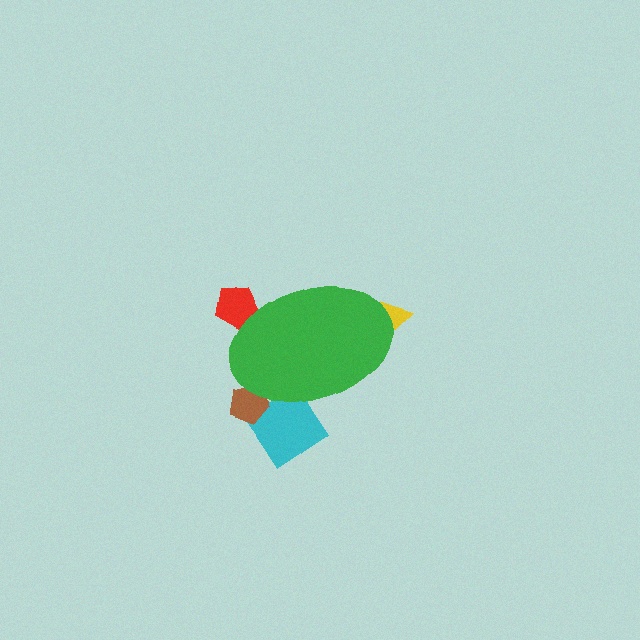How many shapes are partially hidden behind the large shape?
4 shapes are partially hidden.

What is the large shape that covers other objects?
A green ellipse.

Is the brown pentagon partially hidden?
Yes, the brown pentagon is partially hidden behind the green ellipse.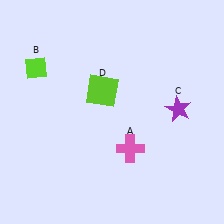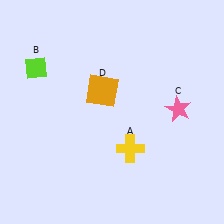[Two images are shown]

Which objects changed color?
A changed from pink to yellow. C changed from purple to pink. D changed from lime to orange.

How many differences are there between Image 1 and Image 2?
There are 3 differences between the two images.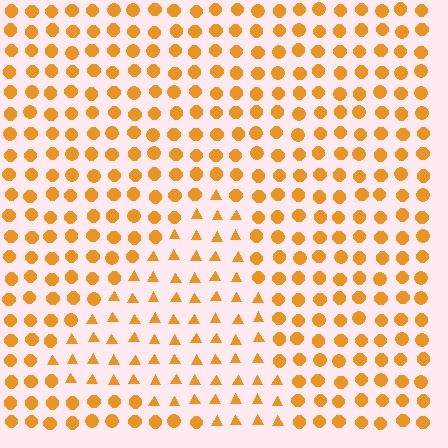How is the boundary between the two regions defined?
The boundary is defined by a change in element shape: triangles inside vs. circles outside. All elements share the same color and spacing.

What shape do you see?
I see a triangle.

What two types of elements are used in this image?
The image uses triangles inside the triangle region and circles outside it.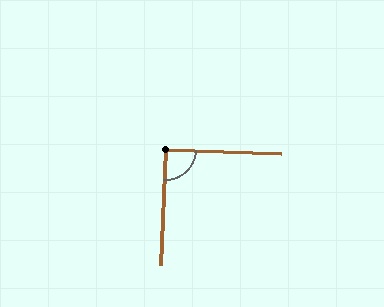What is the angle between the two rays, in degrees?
Approximately 90 degrees.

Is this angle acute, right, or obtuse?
It is approximately a right angle.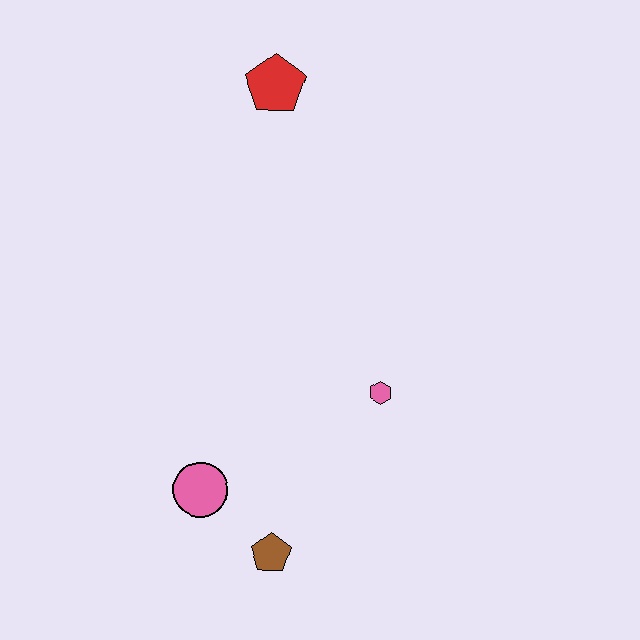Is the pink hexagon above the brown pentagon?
Yes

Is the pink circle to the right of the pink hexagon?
No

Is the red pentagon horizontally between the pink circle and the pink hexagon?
Yes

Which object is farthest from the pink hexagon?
The red pentagon is farthest from the pink hexagon.